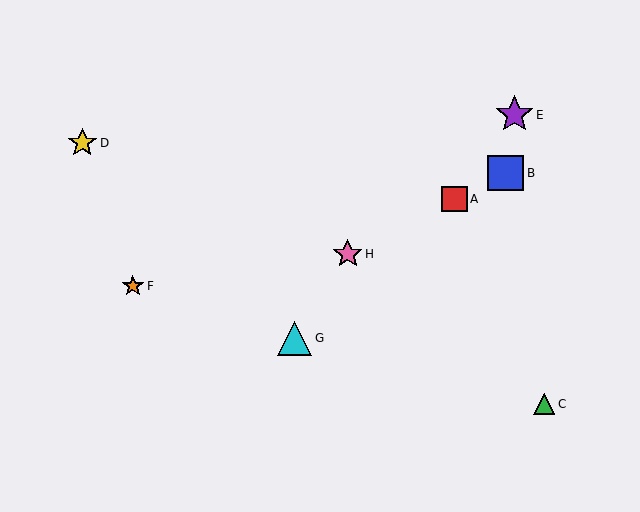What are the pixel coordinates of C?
Object C is at (544, 404).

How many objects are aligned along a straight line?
3 objects (A, B, H) are aligned along a straight line.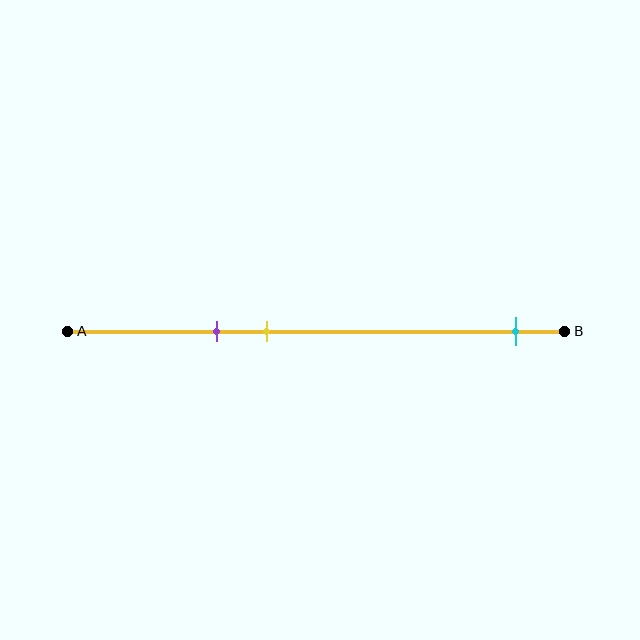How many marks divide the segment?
There are 3 marks dividing the segment.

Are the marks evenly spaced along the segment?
No, the marks are not evenly spaced.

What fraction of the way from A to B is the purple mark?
The purple mark is approximately 30% (0.3) of the way from A to B.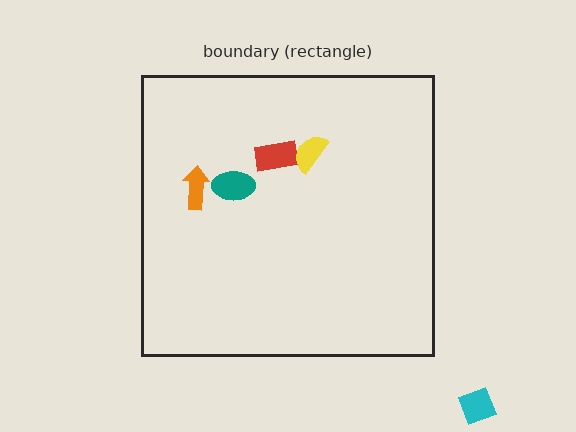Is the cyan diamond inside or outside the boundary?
Outside.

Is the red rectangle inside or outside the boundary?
Inside.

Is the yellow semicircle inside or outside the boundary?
Inside.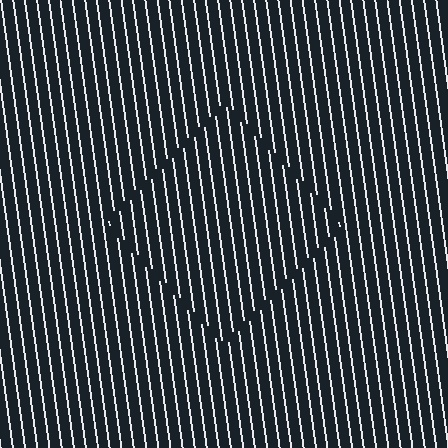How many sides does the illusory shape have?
4 sides — the line-ends trace a square.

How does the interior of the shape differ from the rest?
The interior of the shape contains the same grating, shifted by half a period — the contour is defined by the phase discontinuity where line-ends from the inner and outer gratings abut.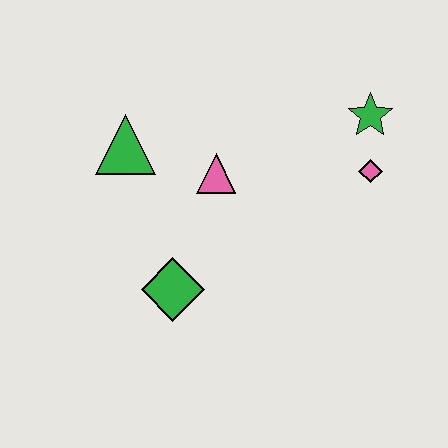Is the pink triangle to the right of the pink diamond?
No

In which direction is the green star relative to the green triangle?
The green star is to the right of the green triangle.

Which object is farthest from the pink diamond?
The green triangle is farthest from the pink diamond.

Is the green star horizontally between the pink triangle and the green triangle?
No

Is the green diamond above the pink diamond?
No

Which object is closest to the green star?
The pink diamond is closest to the green star.